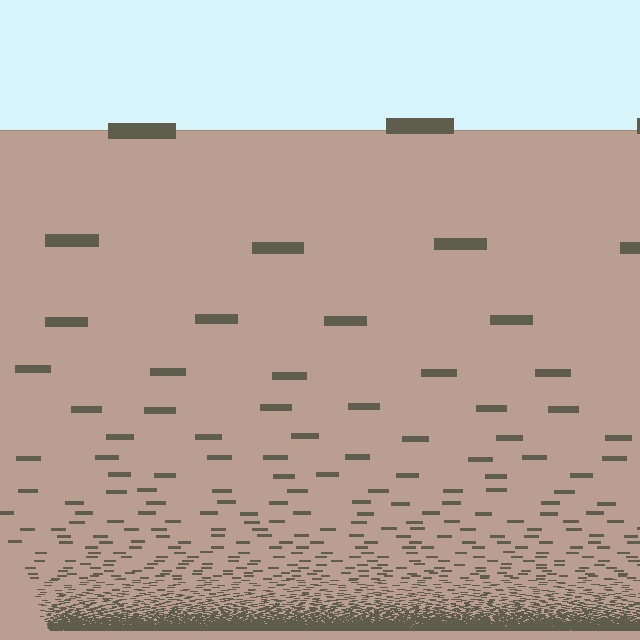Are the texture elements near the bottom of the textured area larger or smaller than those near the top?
Smaller. The gradient is inverted — elements near the bottom are smaller and denser.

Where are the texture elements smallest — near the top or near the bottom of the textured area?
Near the bottom.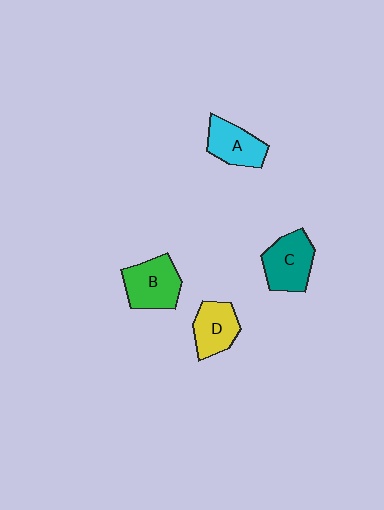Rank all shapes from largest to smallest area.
From largest to smallest: C (teal), B (green), A (cyan), D (yellow).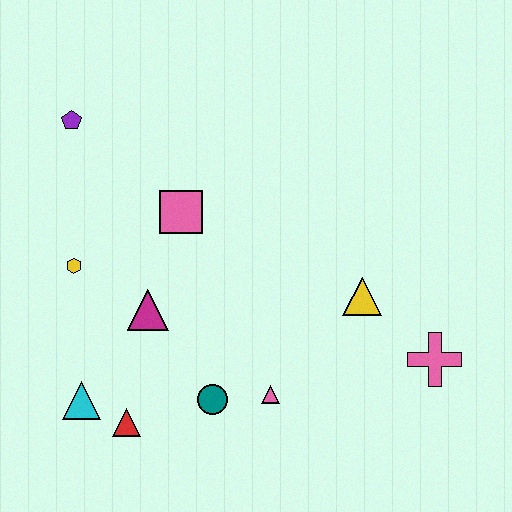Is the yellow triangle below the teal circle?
No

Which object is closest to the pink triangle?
The teal circle is closest to the pink triangle.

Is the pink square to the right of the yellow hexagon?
Yes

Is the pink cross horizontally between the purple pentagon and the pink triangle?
No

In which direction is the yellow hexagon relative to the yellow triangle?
The yellow hexagon is to the left of the yellow triangle.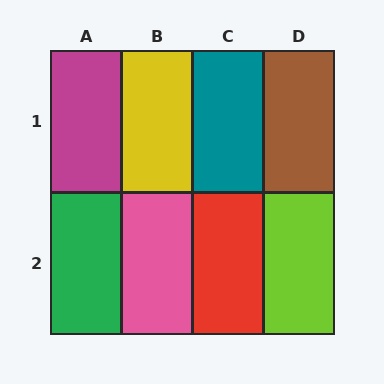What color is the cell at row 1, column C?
Teal.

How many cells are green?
1 cell is green.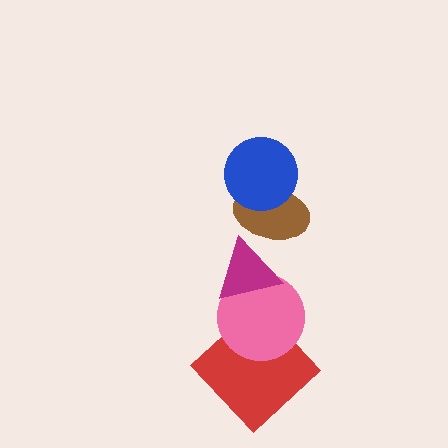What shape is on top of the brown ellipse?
The blue circle is on top of the brown ellipse.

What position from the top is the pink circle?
The pink circle is 4th from the top.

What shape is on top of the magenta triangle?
The brown ellipse is on top of the magenta triangle.